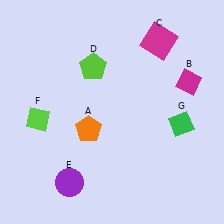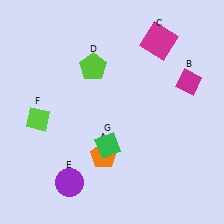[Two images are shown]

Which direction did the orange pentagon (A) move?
The orange pentagon (A) moved down.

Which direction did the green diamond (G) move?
The green diamond (G) moved left.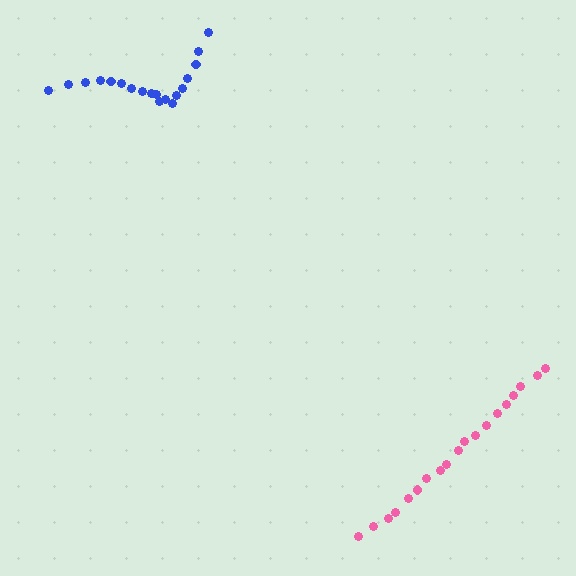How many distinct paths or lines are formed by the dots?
There are 2 distinct paths.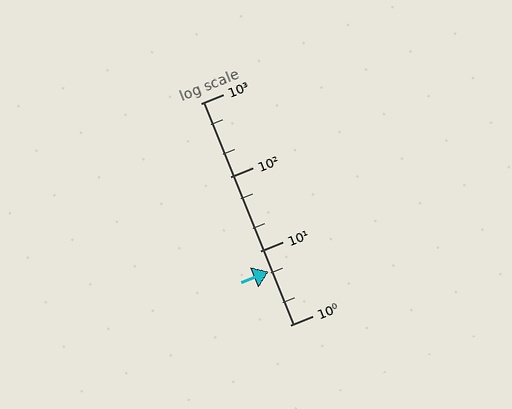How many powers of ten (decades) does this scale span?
The scale spans 3 decades, from 1 to 1000.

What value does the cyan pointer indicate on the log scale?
The pointer indicates approximately 5.2.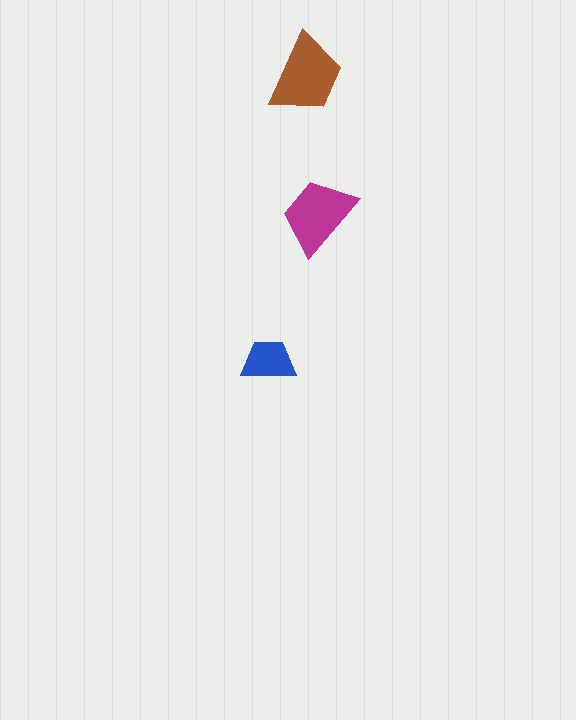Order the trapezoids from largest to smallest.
the brown one, the magenta one, the blue one.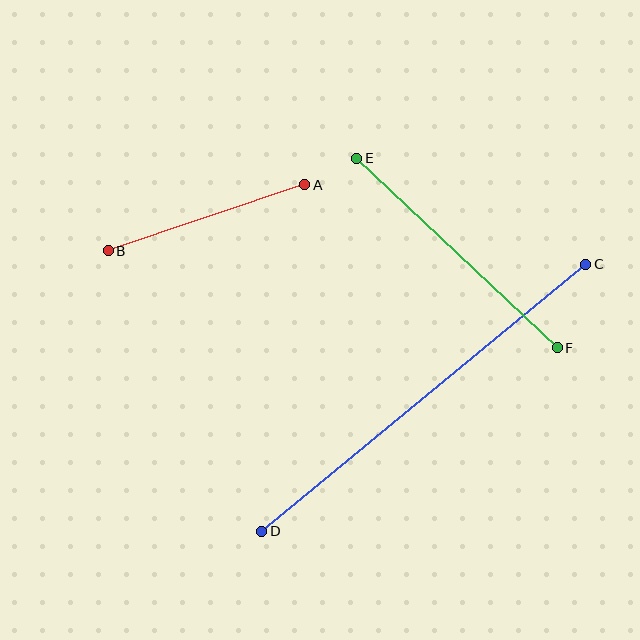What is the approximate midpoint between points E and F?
The midpoint is at approximately (457, 253) pixels.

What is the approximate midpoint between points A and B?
The midpoint is at approximately (207, 218) pixels.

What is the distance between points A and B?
The distance is approximately 208 pixels.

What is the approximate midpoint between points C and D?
The midpoint is at approximately (424, 398) pixels.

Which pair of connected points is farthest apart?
Points C and D are farthest apart.